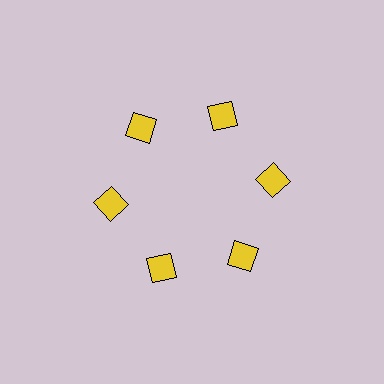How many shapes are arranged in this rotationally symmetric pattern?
There are 6 shapes, arranged in 6 groups of 1.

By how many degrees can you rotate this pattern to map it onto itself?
The pattern maps onto itself every 60 degrees of rotation.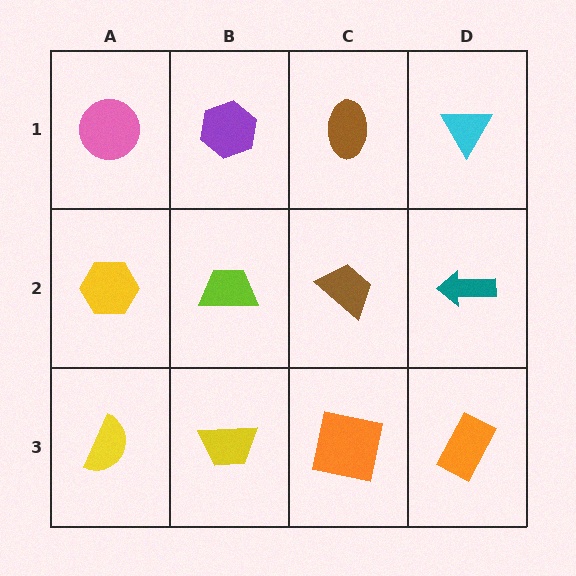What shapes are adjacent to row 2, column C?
A brown ellipse (row 1, column C), an orange square (row 3, column C), a lime trapezoid (row 2, column B), a teal arrow (row 2, column D).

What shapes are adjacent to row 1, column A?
A yellow hexagon (row 2, column A), a purple hexagon (row 1, column B).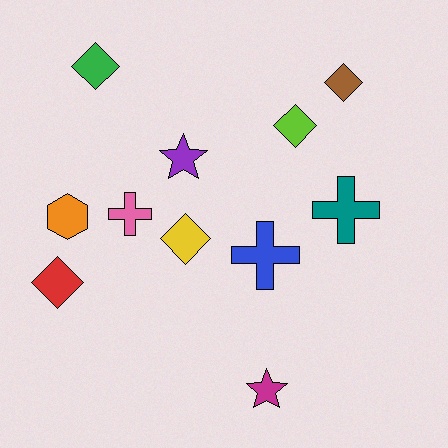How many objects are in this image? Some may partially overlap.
There are 11 objects.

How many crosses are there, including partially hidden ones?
There are 3 crosses.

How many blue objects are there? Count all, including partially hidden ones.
There is 1 blue object.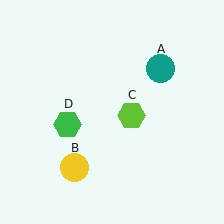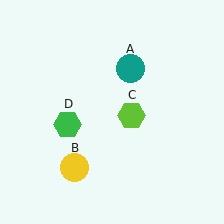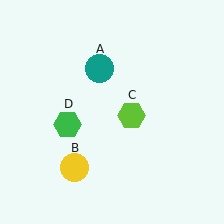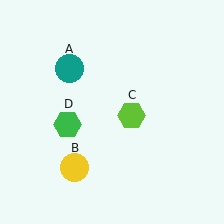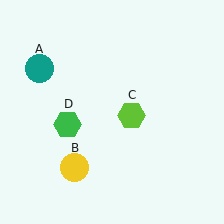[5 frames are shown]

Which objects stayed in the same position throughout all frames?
Yellow circle (object B) and lime hexagon (object C) and green hexagon (object D) remained stationary.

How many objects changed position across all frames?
1 object changed position: teal circle (object A).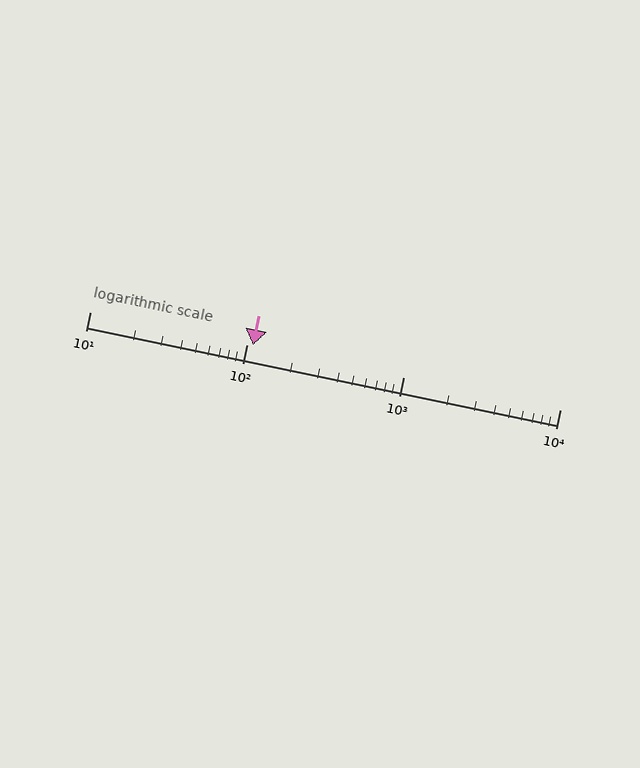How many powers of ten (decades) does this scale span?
The scale spans 3 decades, from 10 to 10000.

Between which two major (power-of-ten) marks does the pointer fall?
The pointer is between 100 and 1000.